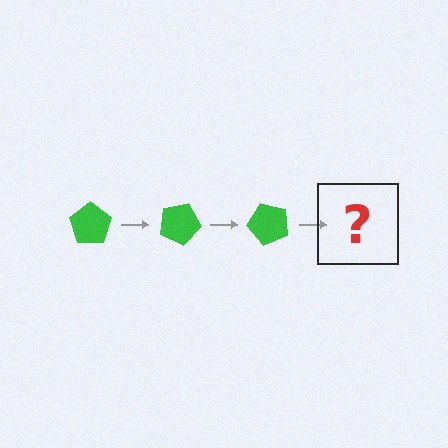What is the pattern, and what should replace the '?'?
The pattern is that the pentagon rotates 25 degrees each step. The '?' should be a green pentagon rotated 75 degrees.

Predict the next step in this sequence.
The next step is a green pentagon rotated 75 degrees.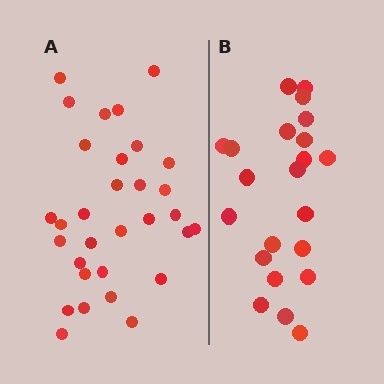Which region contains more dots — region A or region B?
Region A (the left region) has more dots.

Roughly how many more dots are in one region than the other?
Region A has roughly 8 or so more dots than region B.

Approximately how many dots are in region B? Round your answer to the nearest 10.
About 20 dots. (The exact count is 22, which rounds to 20.)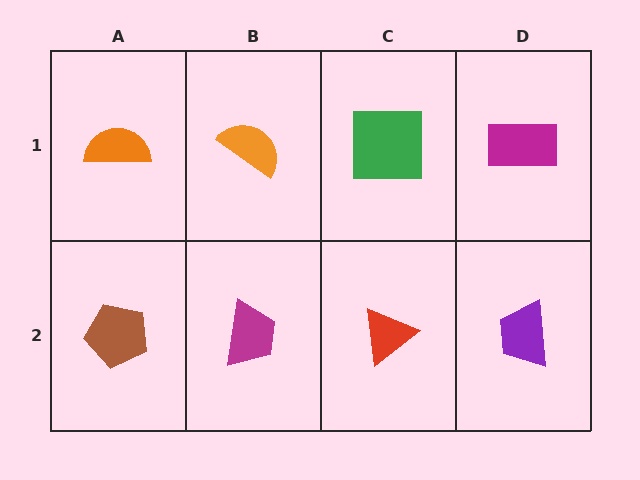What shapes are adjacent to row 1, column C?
A red triangle (row 2, column C), an orange semicircle (row 1, column B), a magenta rectangle (row 1, column D).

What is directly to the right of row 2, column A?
A magenta trapezoid.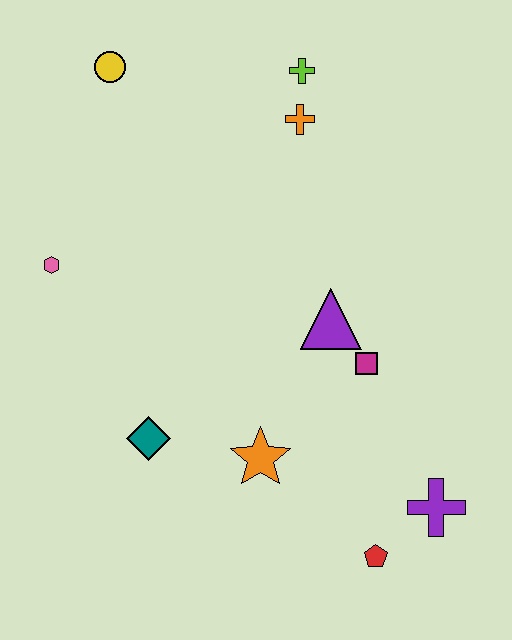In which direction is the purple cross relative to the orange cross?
The purple cross is below the orange cross.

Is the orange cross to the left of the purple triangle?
Yes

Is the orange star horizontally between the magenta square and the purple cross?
No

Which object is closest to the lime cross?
The orange cross is closest to the lime cross.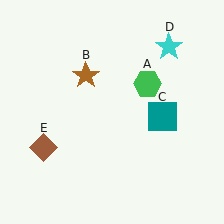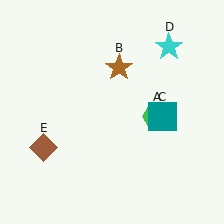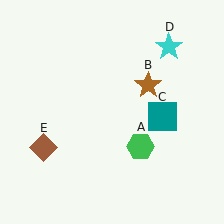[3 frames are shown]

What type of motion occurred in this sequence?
The green hexagon (object A), brown star (object B) rotated clockwise around the center of the scene.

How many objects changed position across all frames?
2 objects changed position: green hexagon (object A), brown star (object B).